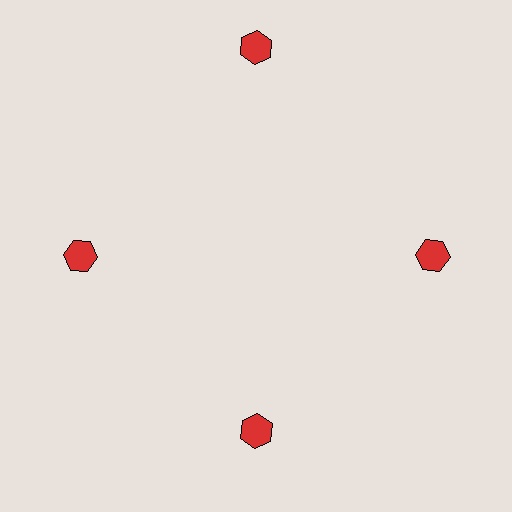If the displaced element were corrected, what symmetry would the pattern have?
It would have 4-fold rotational symmetry — the pattern would map onto itself every 90 degrees.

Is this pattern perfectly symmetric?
No. The 4 red hexagons are arranged in a ring, but one element near the 12 o'clock position is pushed outward from the center, breaking the 4-fold rotational symmetry.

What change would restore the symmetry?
The symmetry would be restored by moving it inward, back onto the ring so that all 4 hexagons sit at equal angles and equal distance from the center.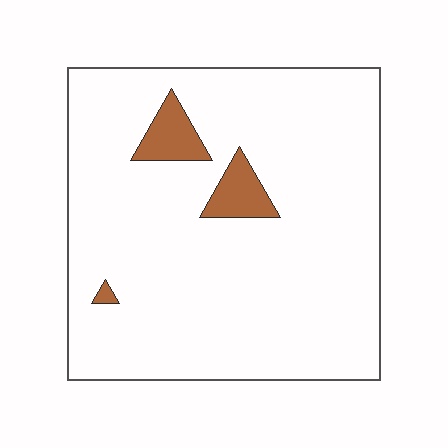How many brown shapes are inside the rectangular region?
3.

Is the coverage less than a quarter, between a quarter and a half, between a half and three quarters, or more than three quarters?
Less than a quarter.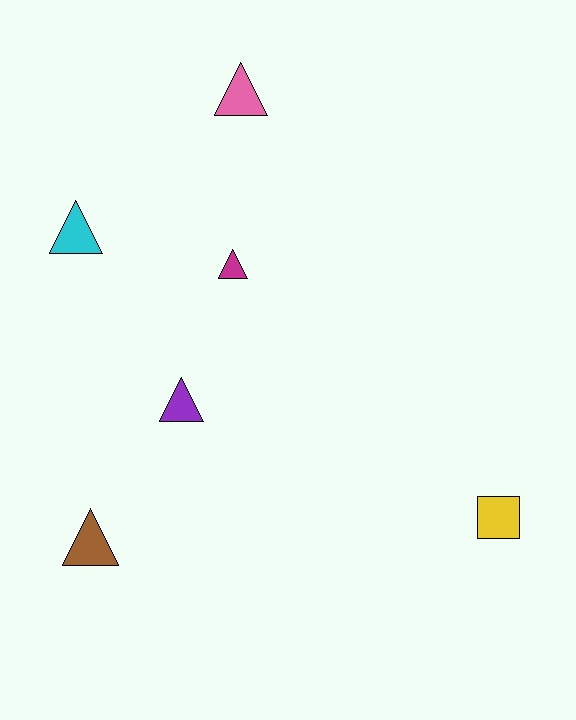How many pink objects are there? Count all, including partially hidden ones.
There is 1 pink object.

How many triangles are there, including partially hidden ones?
There are 5 triangles.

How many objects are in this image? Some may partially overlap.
There are 6 objects.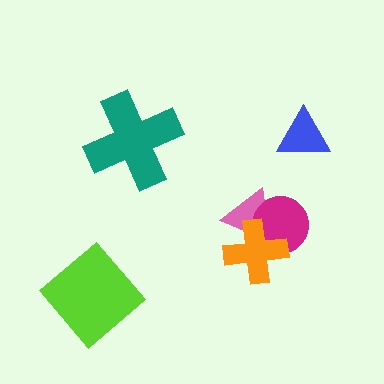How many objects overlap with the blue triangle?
0 objects overlap with the blue triangle.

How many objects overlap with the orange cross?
2 objects overlap with the orange cross.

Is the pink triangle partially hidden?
Yes, it is partially covered by another shape.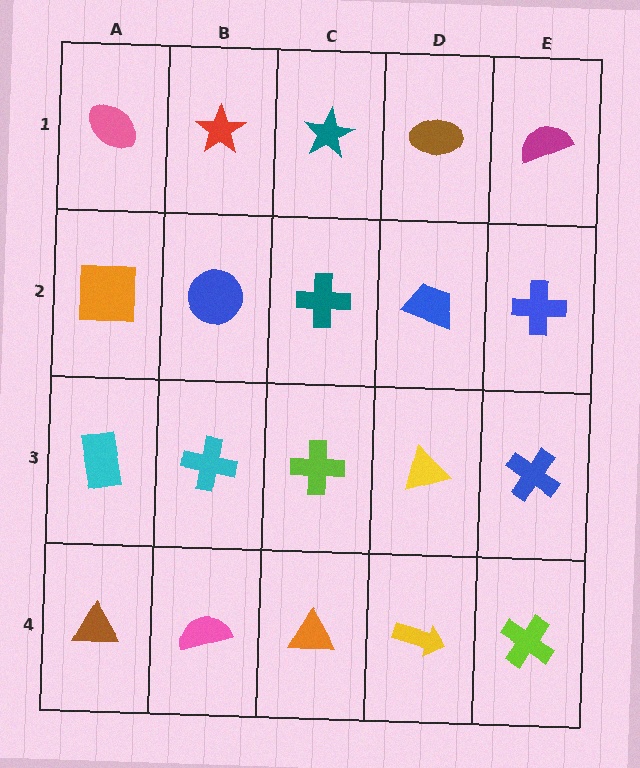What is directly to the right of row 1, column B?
A teal star.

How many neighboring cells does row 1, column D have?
3.